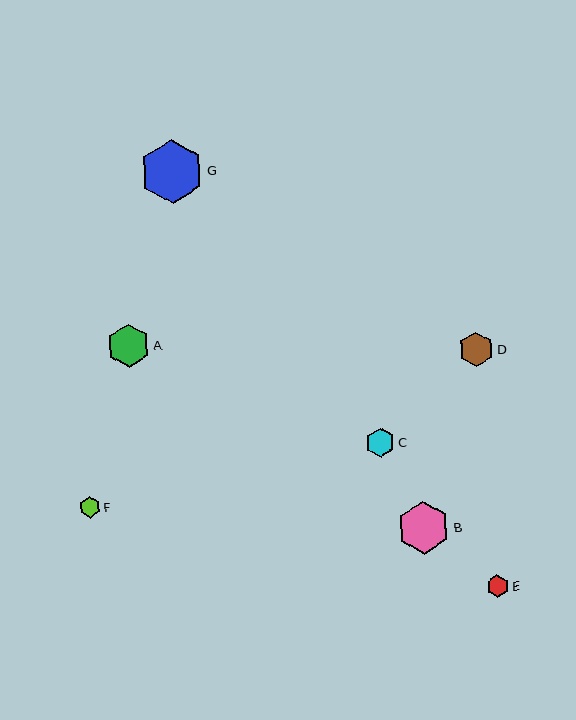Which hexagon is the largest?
Hexagon G is the largest with a size of approximately 64 pixels.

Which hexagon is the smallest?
Hexagon F is the smallest with a size of approximately 21 pixels.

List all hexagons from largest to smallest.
From largest to smallest: G, B, A, D, C, E, F.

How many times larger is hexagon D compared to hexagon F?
Hexagon D is approximately 1.6 times the size of hexagon F.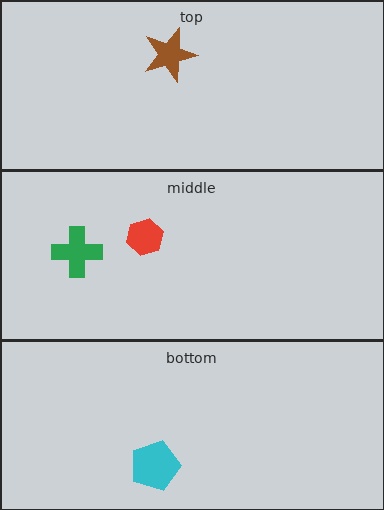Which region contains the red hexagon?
The middle region.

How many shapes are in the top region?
1.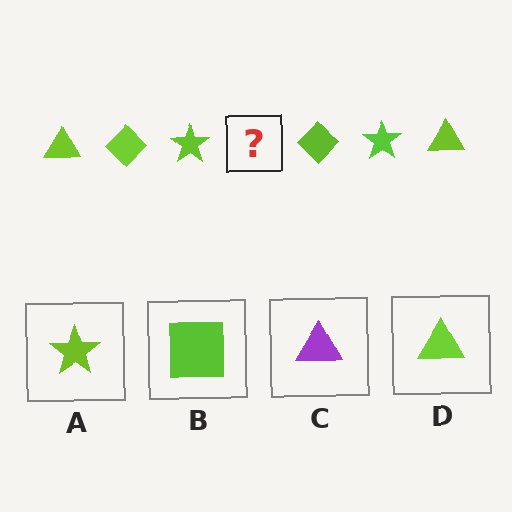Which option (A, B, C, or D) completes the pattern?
D.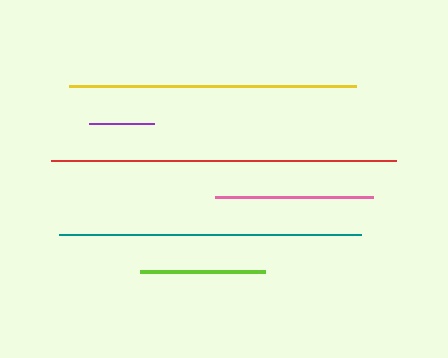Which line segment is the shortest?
The purple line is the shortest at approximately 65 pixels.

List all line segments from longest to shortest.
From longest to shortest: red, teal, yellow, pink, lime, purple.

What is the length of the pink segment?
The pink segment is approximately 157 pixels long.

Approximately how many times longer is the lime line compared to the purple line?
The lime line is approximately 1.9 times the length of the purple line.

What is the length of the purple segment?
The purple segment is approximately 65 pixels long.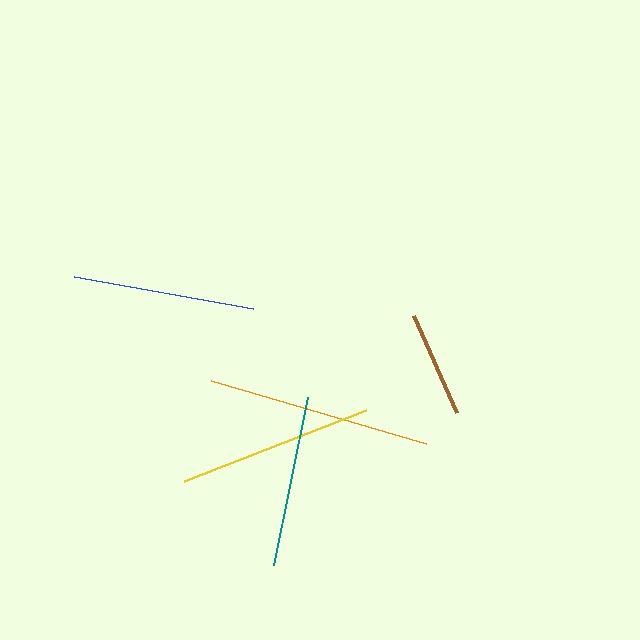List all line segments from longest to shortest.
From longest to shortest: orange, yellow, blue, teal, brown.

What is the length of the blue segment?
The blue segment is approximately 182 pixels long.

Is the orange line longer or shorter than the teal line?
The orange line is longer than the teal line.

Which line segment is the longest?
The orange line is the longest at approximately 224 pixels.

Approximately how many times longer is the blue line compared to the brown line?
The blue line is approximately 1.7 times the length of the brown line.